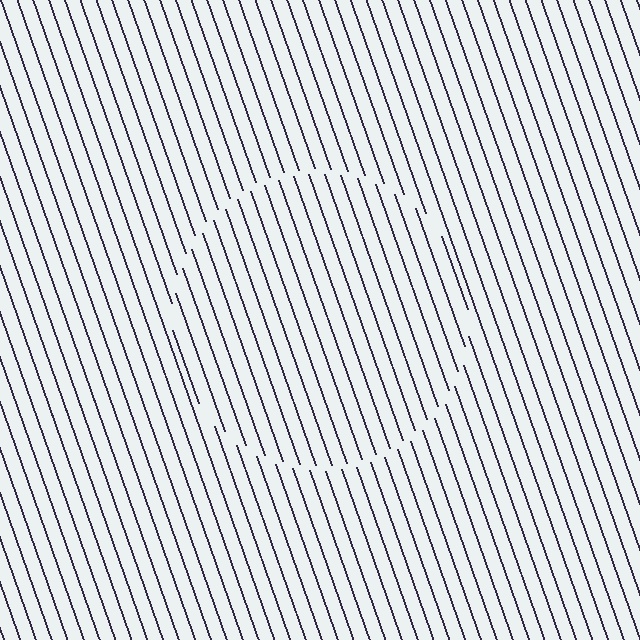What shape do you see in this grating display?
An illusory circle. The interior of the shape contains the same grating, shifted by half a period — the contour is defined by the phase discontinuity where line-ends from the inner and outer gratings abut.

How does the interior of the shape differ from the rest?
The interior of the shape contains the same grating, shifted by half a period — the contour is defined by the phase discontinuity where line-ends from the inner and outer gratings abut.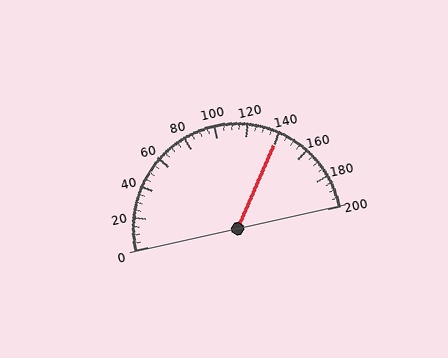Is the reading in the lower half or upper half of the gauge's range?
The reading is in the upper half of the range (0 to 200).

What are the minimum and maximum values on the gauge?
The gauge ranges from 0 to 200.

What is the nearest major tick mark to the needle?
The nearest major tick mark is 140.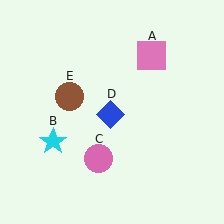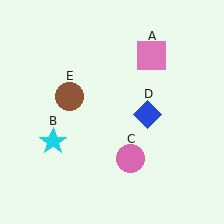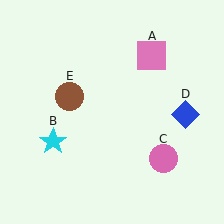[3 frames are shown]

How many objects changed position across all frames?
2 objects changed position: pink circle (object C), blue diamond (object D).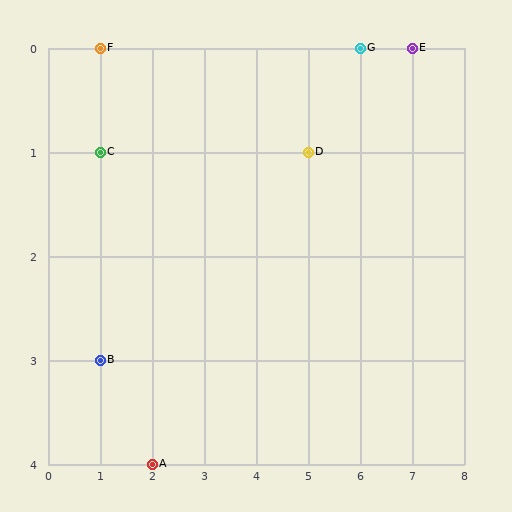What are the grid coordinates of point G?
Point G is at grid coordinates (6, 0).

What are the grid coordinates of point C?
Point C is at grid coordinates (1, 1).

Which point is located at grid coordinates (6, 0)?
Point G is at (6, 0).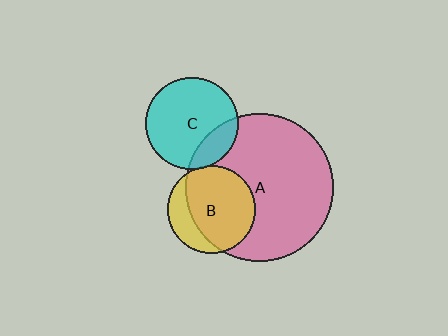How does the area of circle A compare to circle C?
Approximately 2.6 times.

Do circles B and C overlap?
Yes.